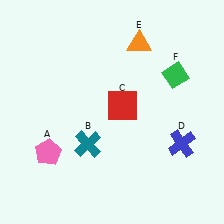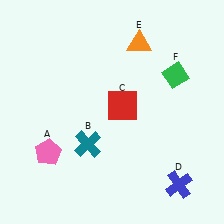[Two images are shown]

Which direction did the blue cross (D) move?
The blue cross (D) moved down.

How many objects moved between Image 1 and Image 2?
1 object moved between the two images.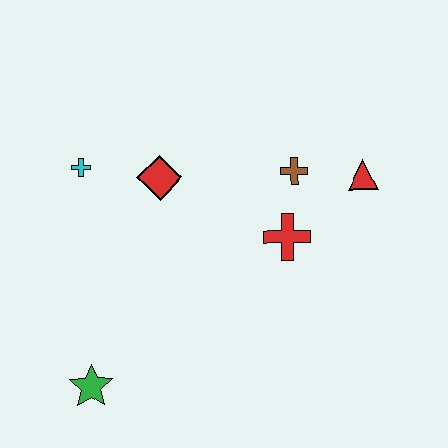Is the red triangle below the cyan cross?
Yes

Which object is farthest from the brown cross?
The green star is farthest from the brown cross.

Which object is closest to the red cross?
The brown cross is closest to the red cross.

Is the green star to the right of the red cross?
No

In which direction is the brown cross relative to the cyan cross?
The brown cross is to the right of the cyan cross.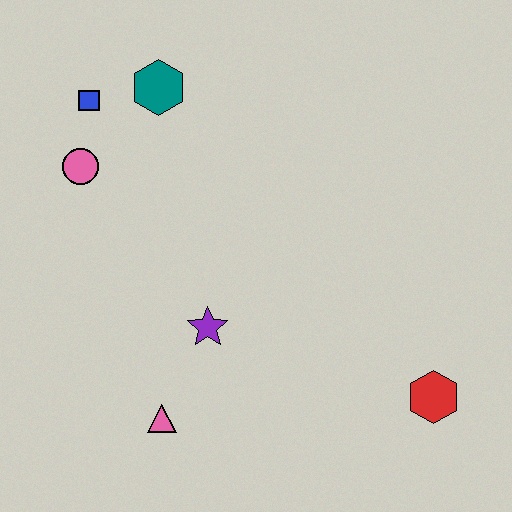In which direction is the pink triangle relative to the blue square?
The pink triangle is below the blue square.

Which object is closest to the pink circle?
The blue square is closest to the pink circle.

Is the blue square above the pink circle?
Yes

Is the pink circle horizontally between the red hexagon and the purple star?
No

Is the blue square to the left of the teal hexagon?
Yes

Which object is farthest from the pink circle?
The red hexagon is farthest from the pink circle.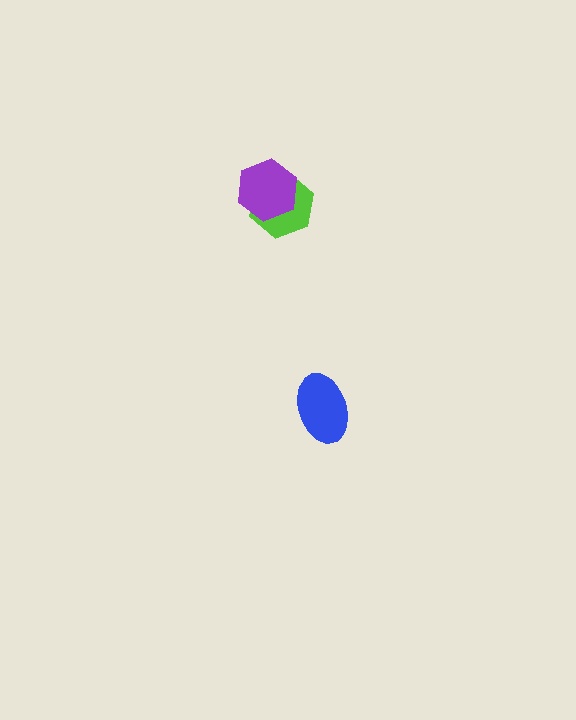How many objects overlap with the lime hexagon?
1 object overlaps with the lime hexagon.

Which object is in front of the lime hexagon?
The purple hexagon is in front of the lime hexagon.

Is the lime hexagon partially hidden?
Yes, it is partially covered by another shape.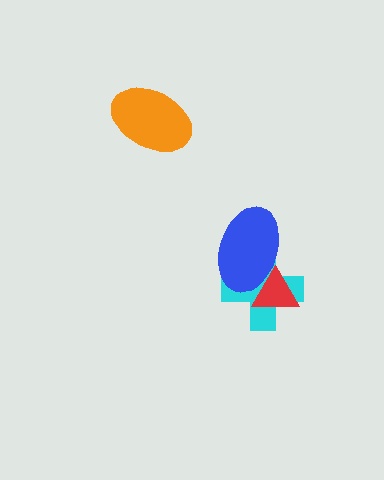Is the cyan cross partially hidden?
Yes, it is partially covered by another shape.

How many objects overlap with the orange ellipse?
0 objects overlap with the orange ellipse.